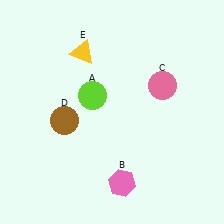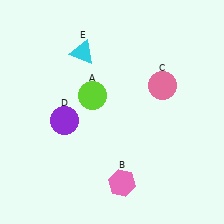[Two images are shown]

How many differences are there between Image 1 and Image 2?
There are 2 differences between the two images.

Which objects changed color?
D changed from brown to purple. E changed from yellow to cyan.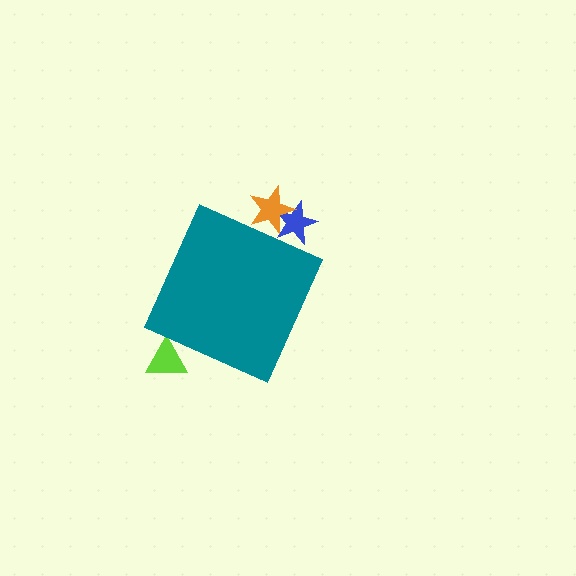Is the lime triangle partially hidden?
Yes, the lime triangle is partially hidden behind the teal diamond.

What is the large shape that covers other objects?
A teal diamond.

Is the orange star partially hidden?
Yes, the orange star is partially hidden behind the teal diamond.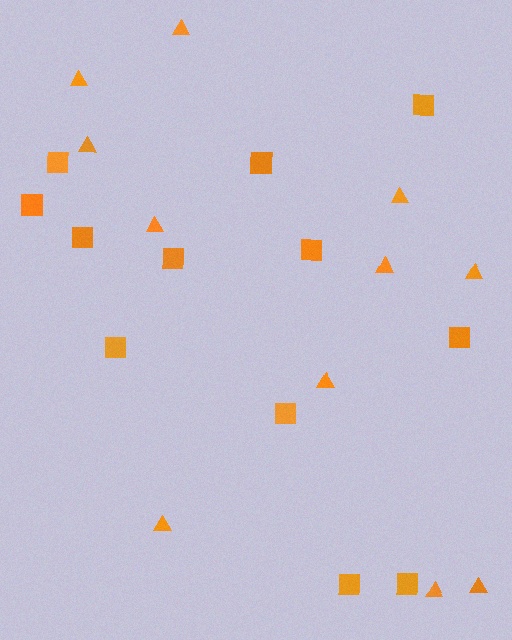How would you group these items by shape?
There are 2 groups: one group of triangles (11) and one group of squares (12).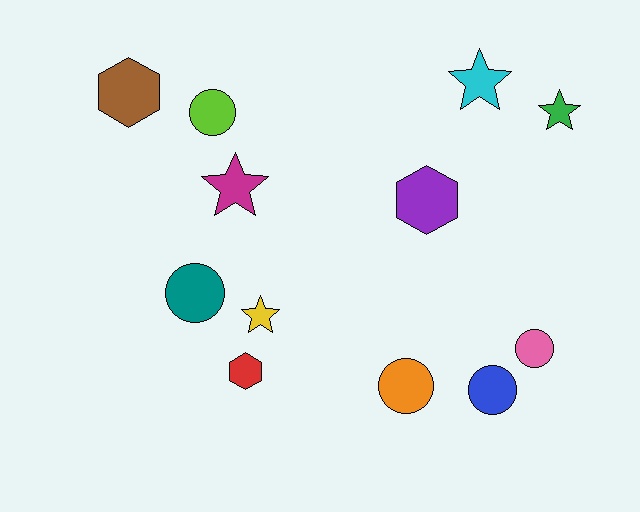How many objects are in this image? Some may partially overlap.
There are 12 objects.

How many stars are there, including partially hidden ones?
There are 4 stars.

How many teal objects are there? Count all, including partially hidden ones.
There is 1 teal object.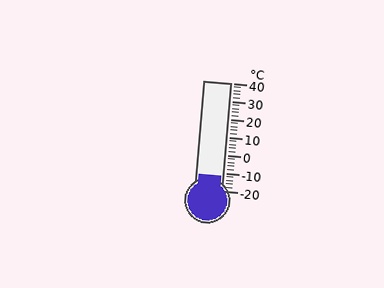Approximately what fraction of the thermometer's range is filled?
The thermometer is filled to approximately 15% of its range.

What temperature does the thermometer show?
The thermometer shows approximately -12°C.